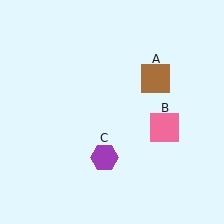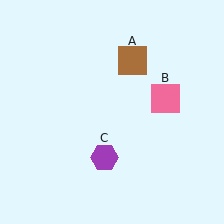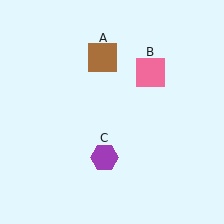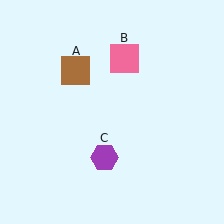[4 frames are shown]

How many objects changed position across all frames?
2 objects changed position: brown square (object A), pink square (object B).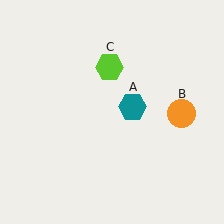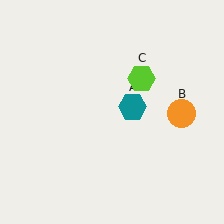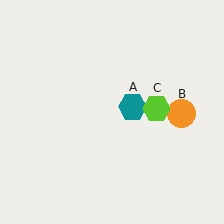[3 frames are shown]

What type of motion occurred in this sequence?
The lime hexagon (object C) rotated clockwise around the center of the scene.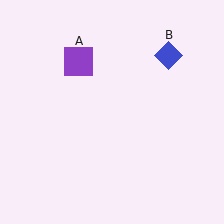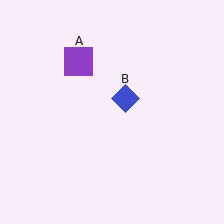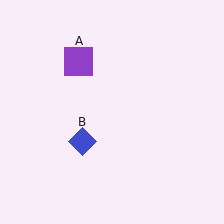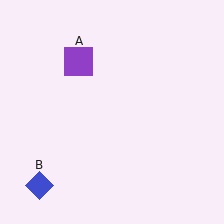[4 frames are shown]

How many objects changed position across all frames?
1 object changed position: blue diamond (object B).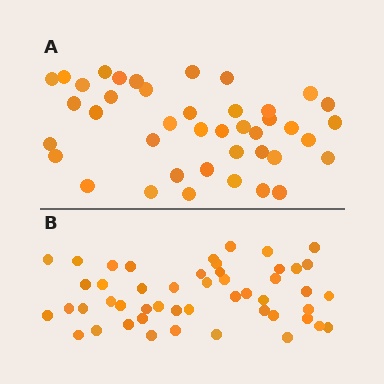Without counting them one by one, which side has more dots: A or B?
Region B (the bottom region) has more dots.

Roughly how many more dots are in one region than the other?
Region B has roughly 8 or so more dots than region A.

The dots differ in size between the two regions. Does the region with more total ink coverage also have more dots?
No. Region A has more total ink coverage because its dots are larger, but region B actually contains more individual dots. Total area can be misleading — the number of items is what matters here.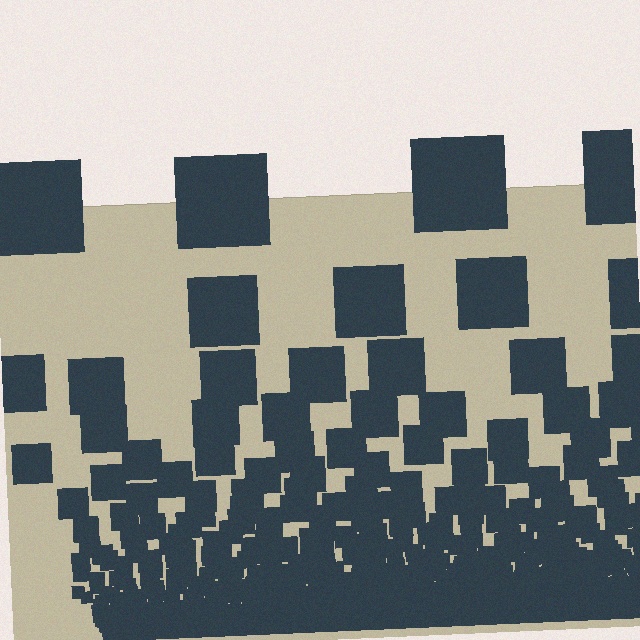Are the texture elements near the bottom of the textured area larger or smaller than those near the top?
Smaller. The gradient is inverted — elements near the bottom are smaller and denser.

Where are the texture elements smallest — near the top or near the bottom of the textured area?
Near the bottom.